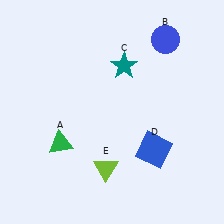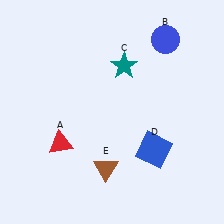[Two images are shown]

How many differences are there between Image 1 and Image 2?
There are 2 differences between the two images.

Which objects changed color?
A changed from green to red. E changed from lime to brown.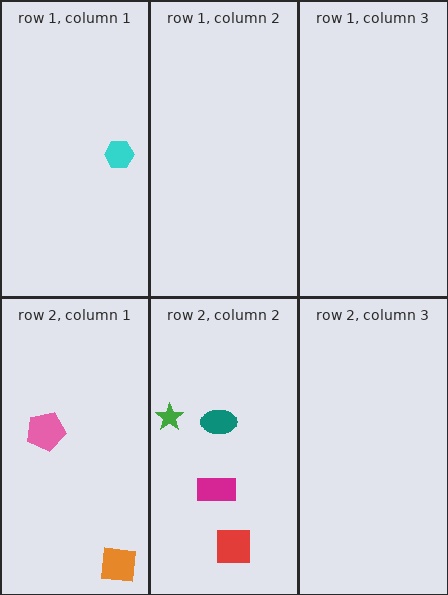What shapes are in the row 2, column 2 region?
The green star, the magenta rectangle, the red square, the teal ellipse.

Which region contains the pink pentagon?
The row 2, column 1 region.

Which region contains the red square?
The row 2, column 2 region.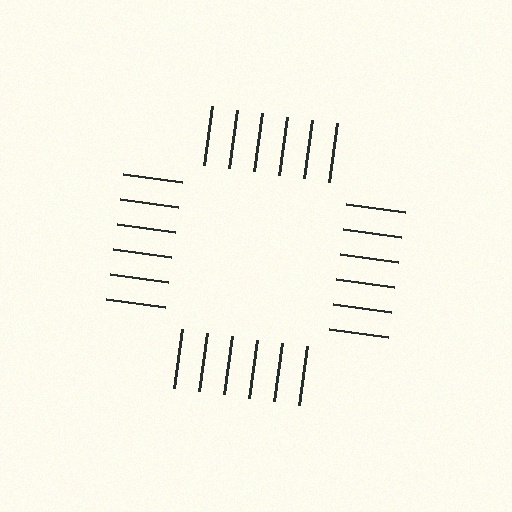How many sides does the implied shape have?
4 sides — the line-ends trace a square.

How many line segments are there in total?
24 — 6 along each of the 4 edges.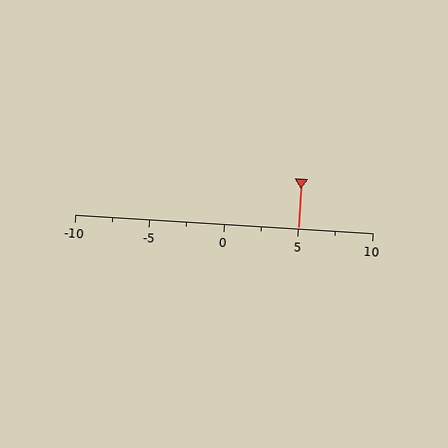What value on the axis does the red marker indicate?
The marker indicates approximately 5.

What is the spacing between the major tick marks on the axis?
The major ticks are spaced 5 apart.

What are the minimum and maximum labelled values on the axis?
The axis runs from -10 to 10.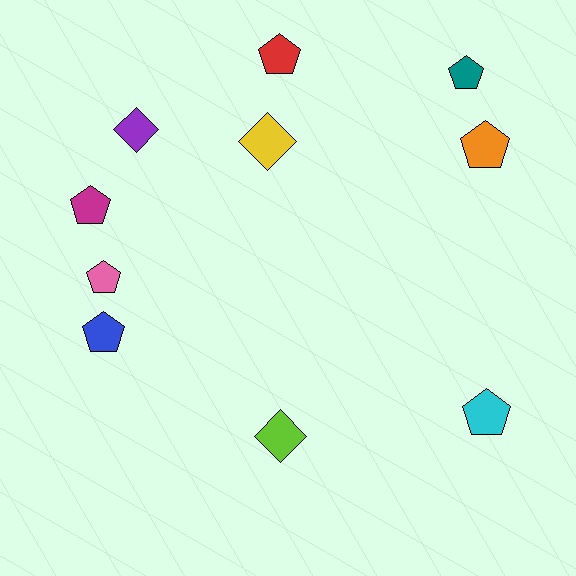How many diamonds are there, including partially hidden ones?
There are 3 diamonds.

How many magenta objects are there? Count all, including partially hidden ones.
There is 1 magenta object.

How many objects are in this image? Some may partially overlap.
There are 10 objects.